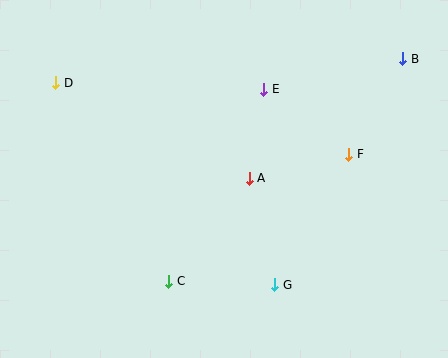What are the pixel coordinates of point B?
Point B is at (403, 59).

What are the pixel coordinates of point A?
Point A is at (249, 178).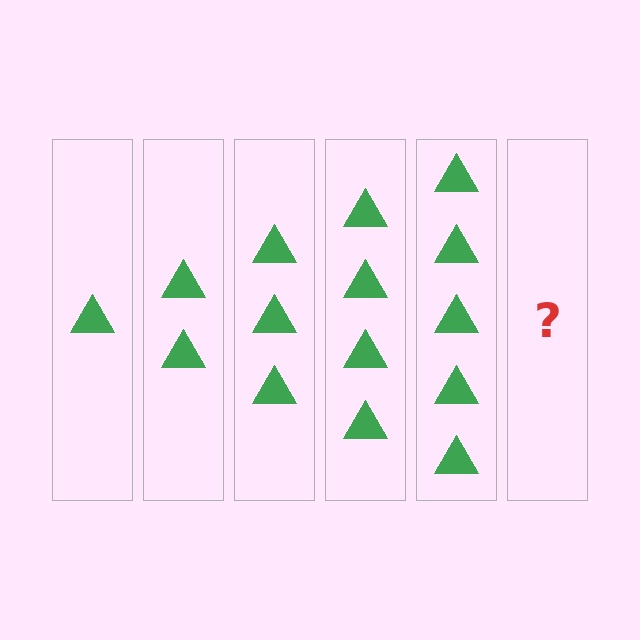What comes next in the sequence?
The next element should be 6 triangles.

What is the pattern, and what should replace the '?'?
The pattern is that each step adds one more triangle. The '?' should be 6 triangles.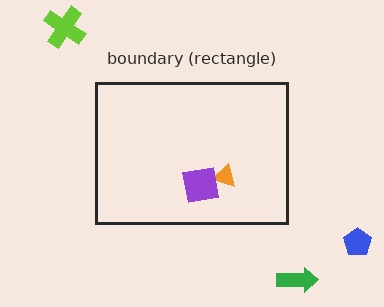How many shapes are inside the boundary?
2 inside, 3 outside.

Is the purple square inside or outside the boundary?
Inside.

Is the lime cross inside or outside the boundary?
Outside.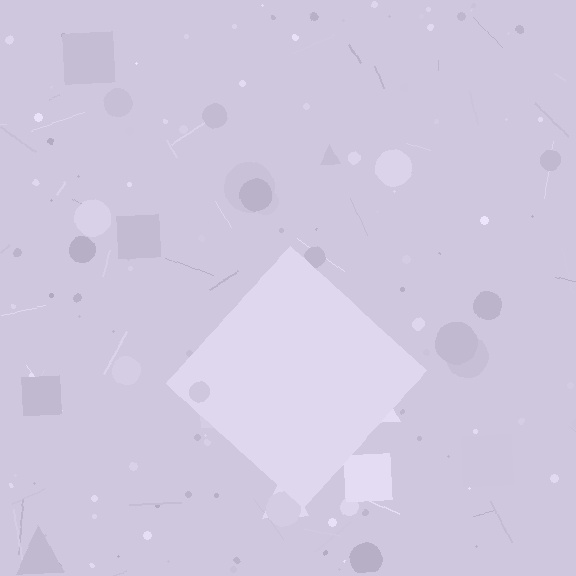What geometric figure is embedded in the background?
A diamond is embedded in the background.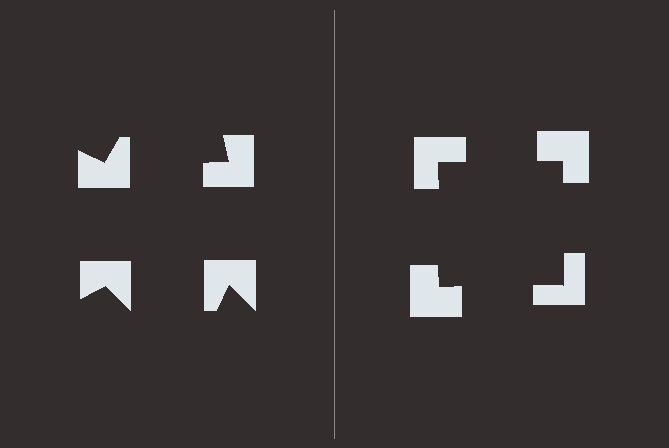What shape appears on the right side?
An illusory square.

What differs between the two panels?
The notched squares are positioned identically on both sides; only the wedge orientations differ. On the right they align to a square; on the left they are misaligned.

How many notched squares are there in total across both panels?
8 — 4 on each side.